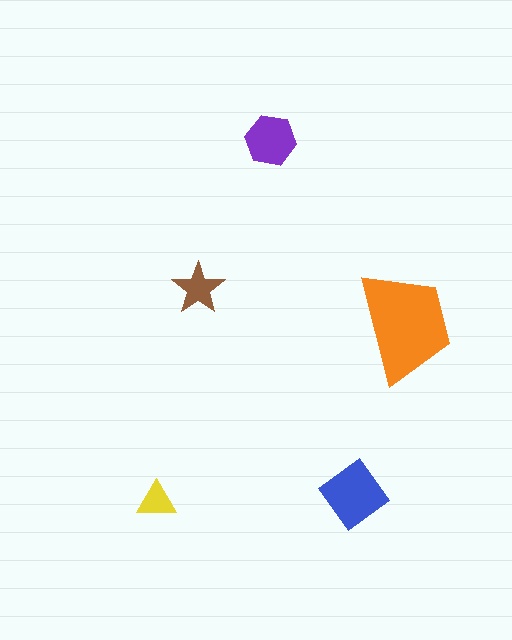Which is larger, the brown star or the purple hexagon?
The purple hexagon.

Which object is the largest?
The orange trapezoid.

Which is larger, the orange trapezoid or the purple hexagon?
The orange trapezoid.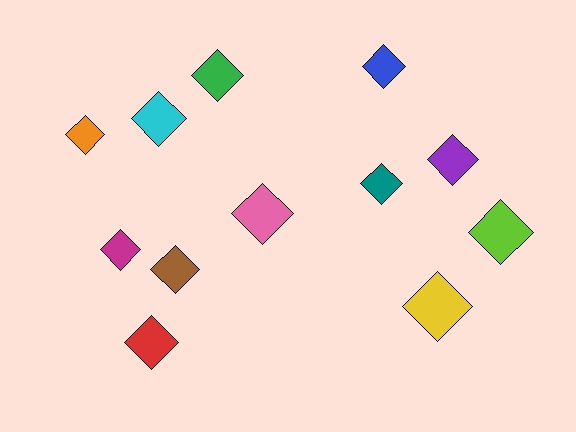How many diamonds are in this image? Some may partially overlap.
There are 12 diamonds.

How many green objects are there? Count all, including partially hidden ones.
There is 1 green object.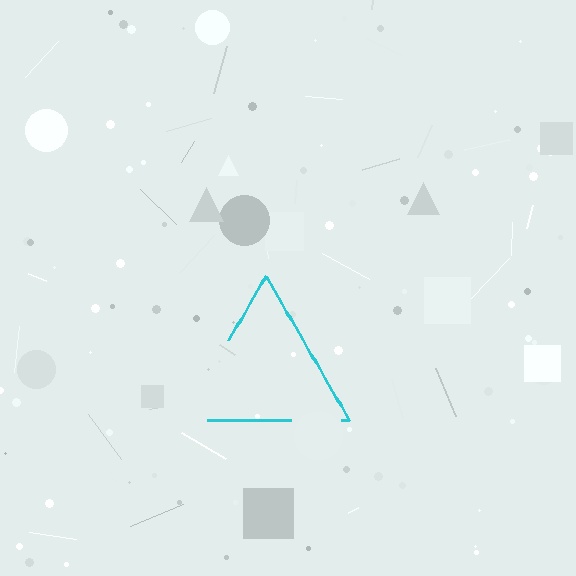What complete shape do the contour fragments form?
The contour fragments form a triangle.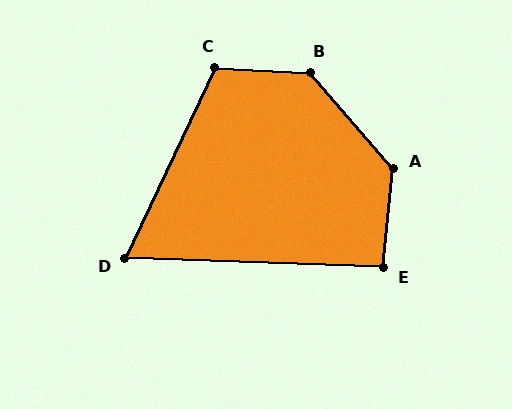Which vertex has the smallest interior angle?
D, at approximately 67 degrees.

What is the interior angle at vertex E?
Approximately 94 degrees (approximately right).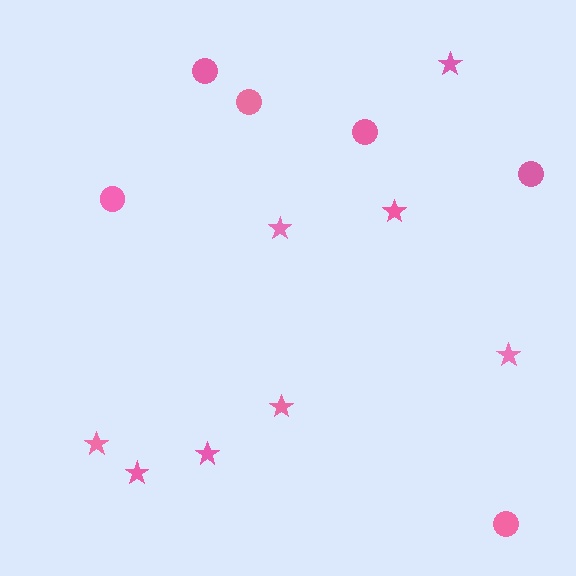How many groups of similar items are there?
There are 2 groups: one group of circles (6) and one group of stars (8).